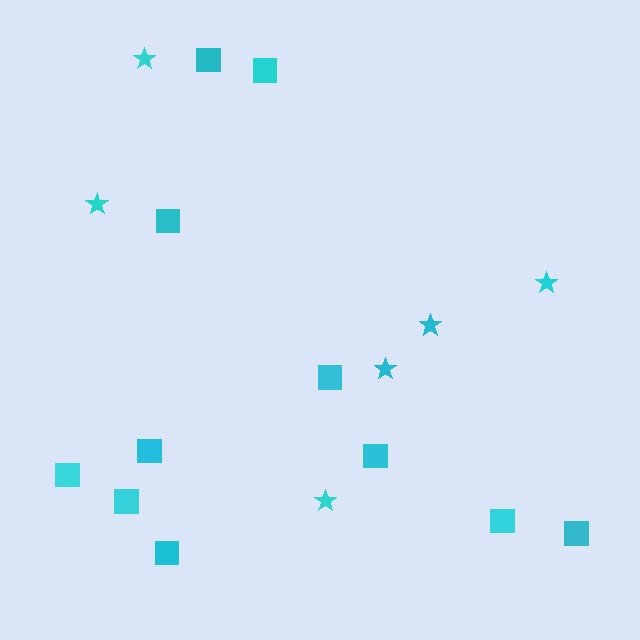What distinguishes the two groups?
There are 2 groups: one group of squares (11) and one group of stars (6).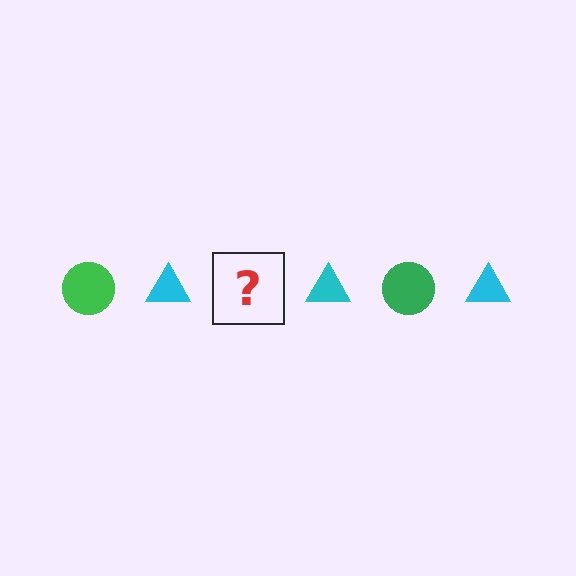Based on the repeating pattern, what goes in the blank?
The blank should be a green circle.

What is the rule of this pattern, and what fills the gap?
The rule is that the pattern alternates between green circle and cyan triangle. The gap should be filled with a green circle.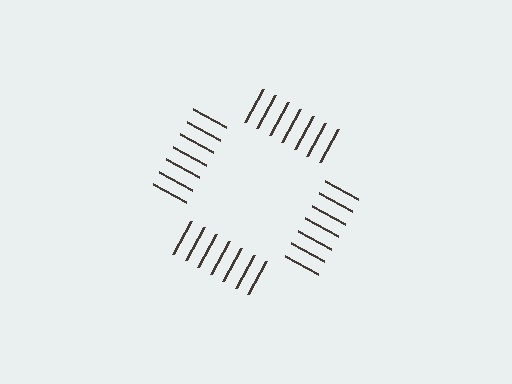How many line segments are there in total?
28 — 7 along each of the 4 edges.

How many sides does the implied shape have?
4 sides — the line-ends trace a square.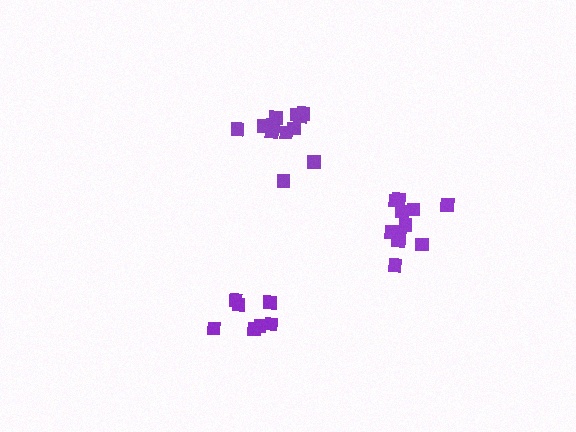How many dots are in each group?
Group 1: 12 dots, Group 2: 7 dots, Group 3: 11 dots (30 total).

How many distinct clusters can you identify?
There are 3 distinct clusters.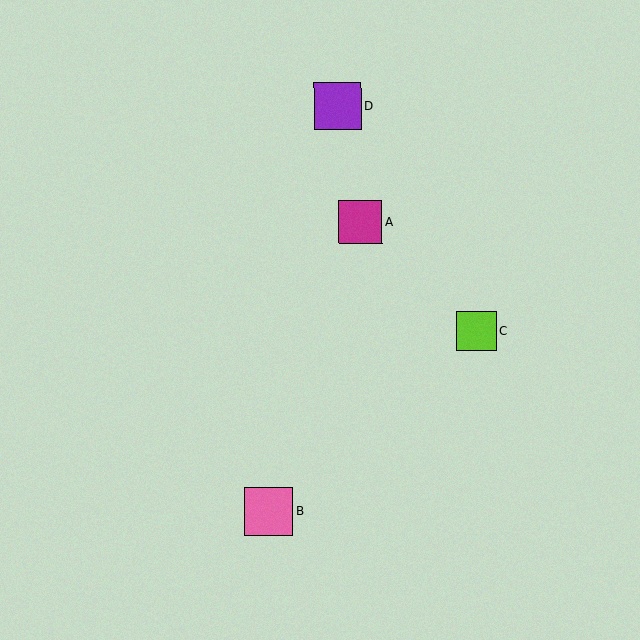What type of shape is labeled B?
Shape B is a pink square.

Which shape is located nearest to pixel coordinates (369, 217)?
The magenta square (labeled A) at (361, 222) is nearest to that location.